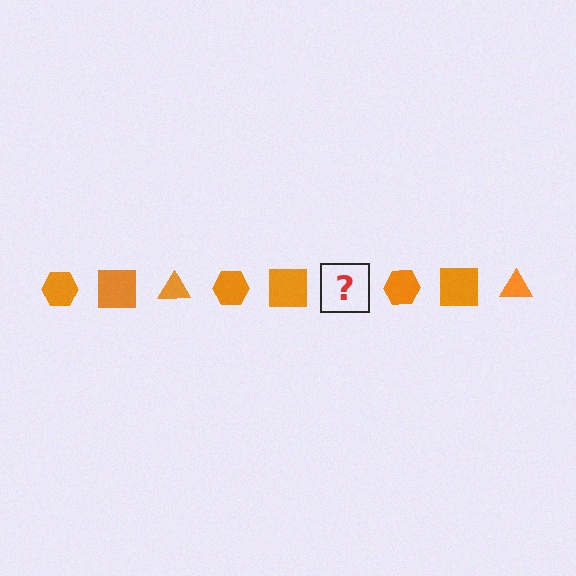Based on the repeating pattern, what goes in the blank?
The blank should be an orange triangle.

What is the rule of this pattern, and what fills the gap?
The rule is that the pattern cycles through hexagon, square, triangle shapes in orange. The gap should be filled with an orange triangle.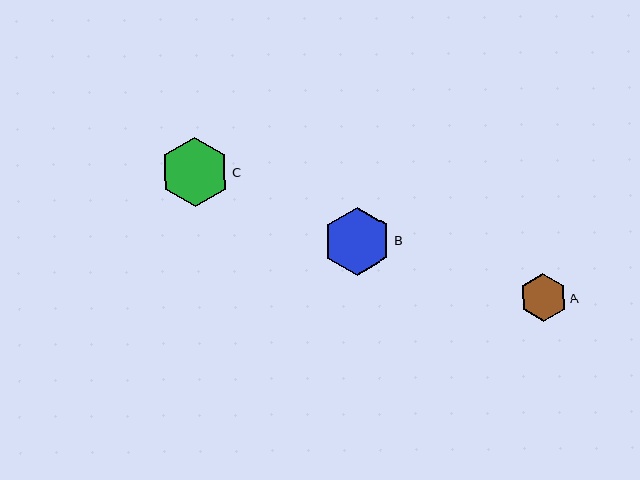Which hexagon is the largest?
Hexagon C is the largest with a size of approximately 70 pixels.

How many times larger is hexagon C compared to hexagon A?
Hexagon C is approximately 1.5 times the size of hexagon A.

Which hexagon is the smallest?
Hexagon A is the smallest with a size of approximately 47 pixels.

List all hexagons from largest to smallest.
From largest to smallest: C, B, A.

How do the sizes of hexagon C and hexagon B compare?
Hexagon C and hexagon B are approximately the same size.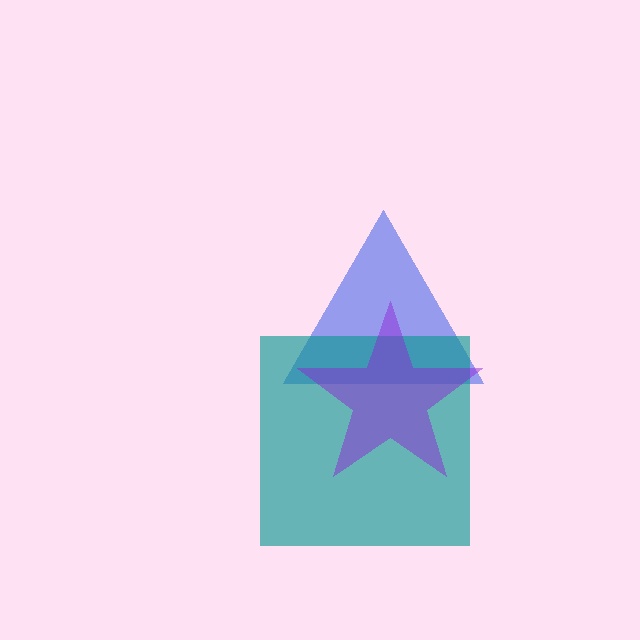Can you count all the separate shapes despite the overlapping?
Yes, there are 3 separate shapes.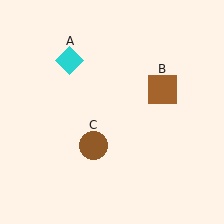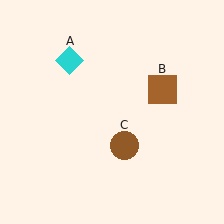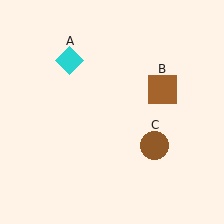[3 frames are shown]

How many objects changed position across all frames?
1 object changed position: brown circle (object C).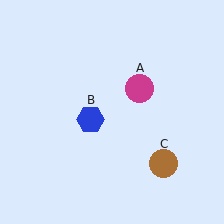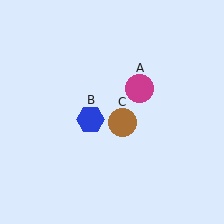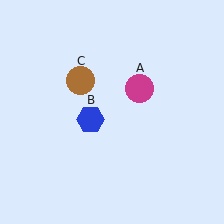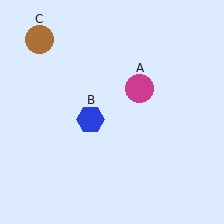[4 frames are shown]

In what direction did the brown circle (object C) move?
The brown circle (object C) moved up and to the left.